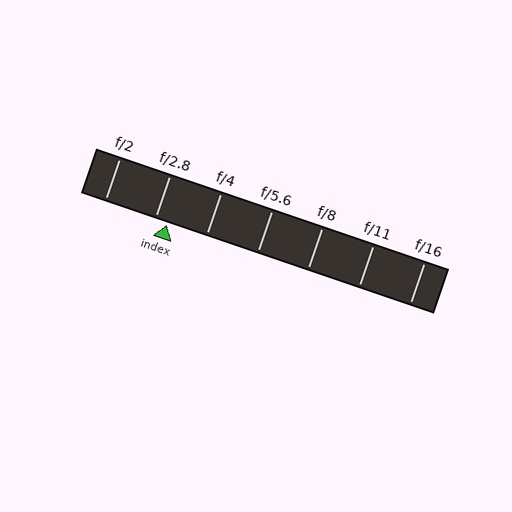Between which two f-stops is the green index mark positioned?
The index mark is between f/2.8 and f/4.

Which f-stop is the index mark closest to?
The index mark is closest to f/2.8.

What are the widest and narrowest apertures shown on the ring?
The widest aperture shown is f/2 and the narrowest is f/16.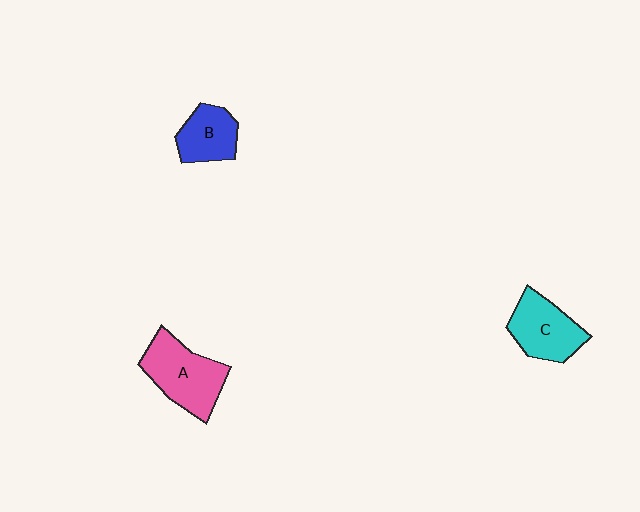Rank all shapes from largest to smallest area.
From largest to smallest: A (pink), C (cyan), B (blue).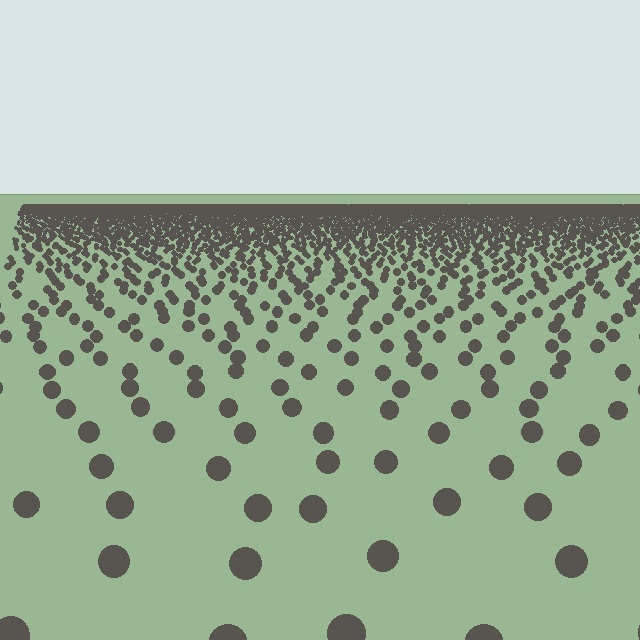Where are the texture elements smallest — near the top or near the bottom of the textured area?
Near the top.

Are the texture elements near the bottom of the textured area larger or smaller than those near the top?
Larger. Near the bottom, elements are closer to the viewer and appear at a bigger on-screen size.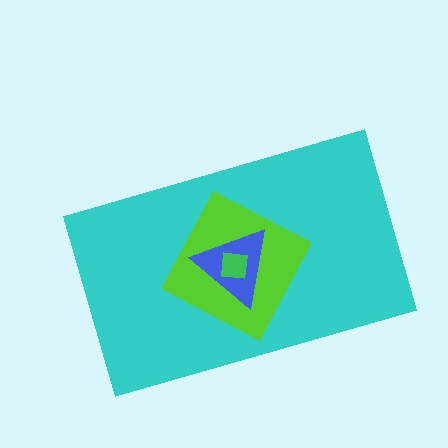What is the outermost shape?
The cyan rectangle.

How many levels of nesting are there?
4.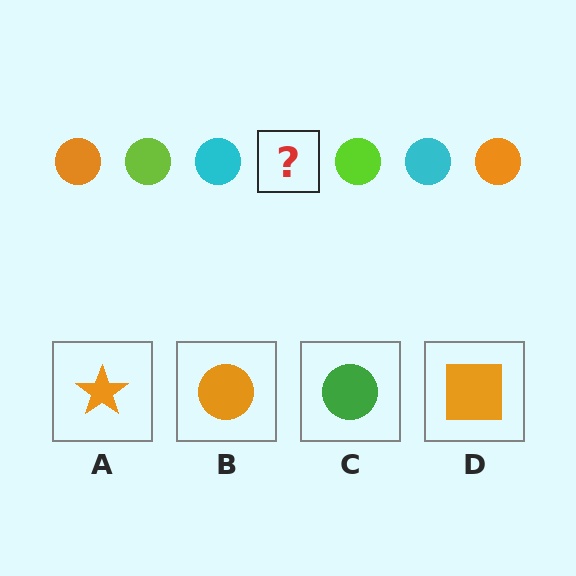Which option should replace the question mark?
Option B.